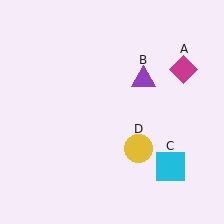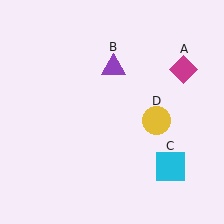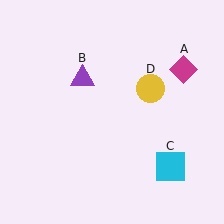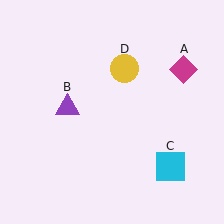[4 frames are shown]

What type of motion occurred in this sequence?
The purple triangle (object B), yellow circle (object D) rotated counterclockwise around the center of the scene.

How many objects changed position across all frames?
2 objects changed position: purple triangle (object B), yellow circle (object D).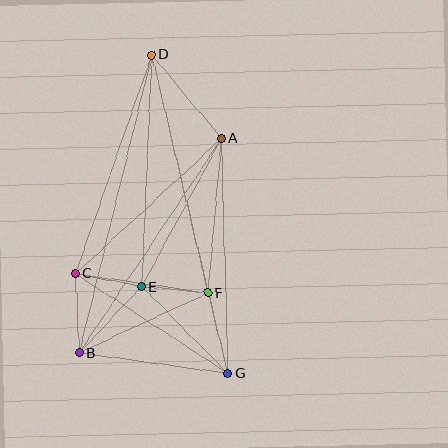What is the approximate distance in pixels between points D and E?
The distance between D and E is approximately 232 pixels.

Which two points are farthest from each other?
Points D and G are farthest from each other.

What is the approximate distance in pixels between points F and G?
The distance between F and G is approximately 82 pixels.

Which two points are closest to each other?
Points E and F are closest to each other.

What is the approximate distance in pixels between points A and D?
The distance between A and D is approximately 109 pixels.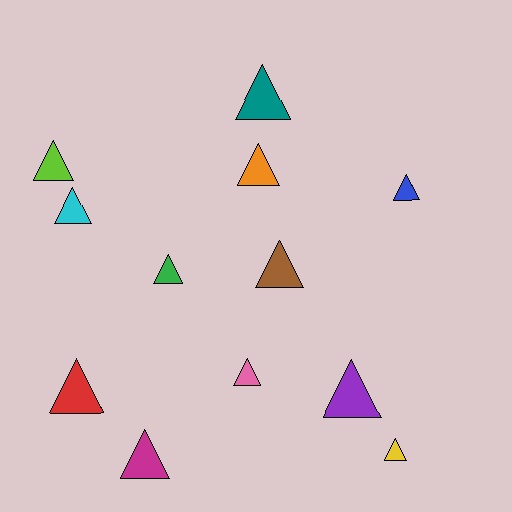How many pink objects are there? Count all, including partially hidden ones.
There is 1 pink object.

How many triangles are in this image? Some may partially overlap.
There are 12 triangles.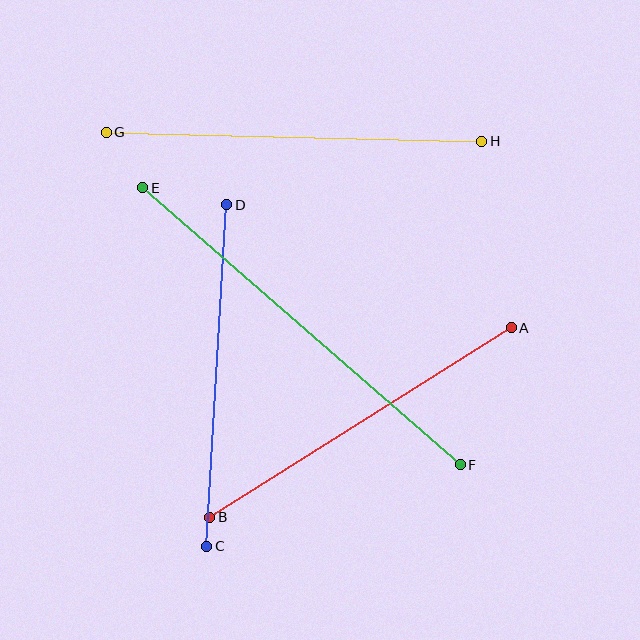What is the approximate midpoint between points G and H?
The midpoint is at approximately (294, 137) pixels.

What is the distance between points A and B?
The distance is approximately 356 pixels.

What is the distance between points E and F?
The distance is approximately 421 pixels.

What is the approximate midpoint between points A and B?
The midpoint is at approximately (360, 423) pixels.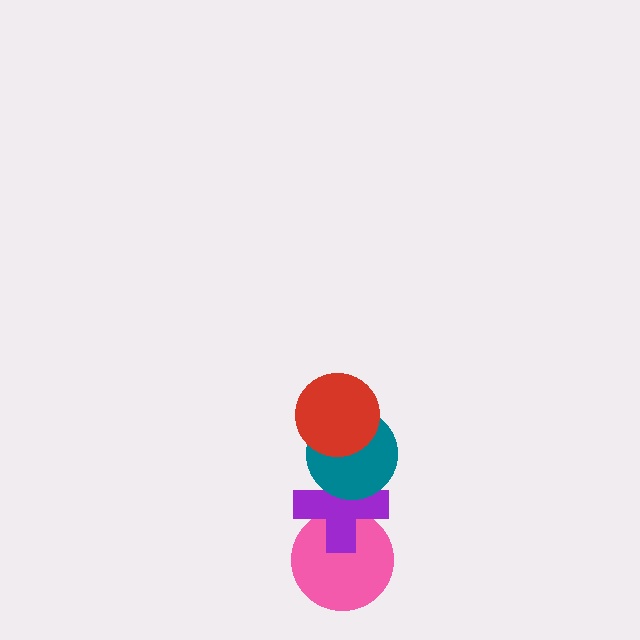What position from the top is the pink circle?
The pink circle is 4th from the top.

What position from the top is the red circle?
The red circle is 1st from the top.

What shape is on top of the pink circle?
The purple cross is on top of the pink circle.